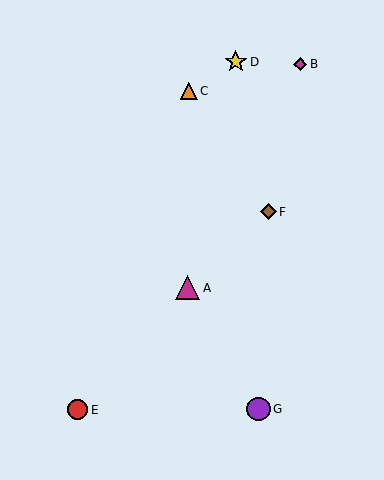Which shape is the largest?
The magenta triangle (labeled A) is the largest.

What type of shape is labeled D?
Shape D is a yellow star.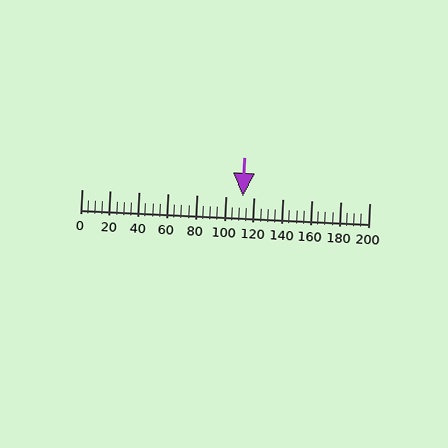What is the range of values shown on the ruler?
The ruler shows values from 0 to 200.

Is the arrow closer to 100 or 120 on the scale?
The arrow is closer to 120.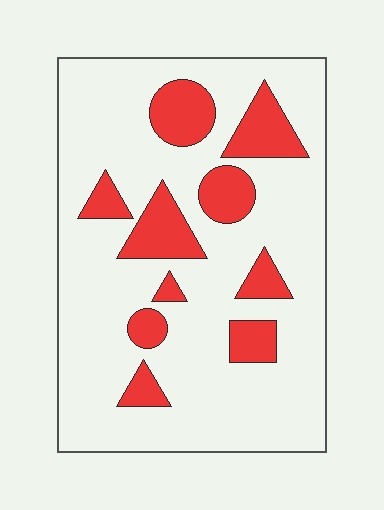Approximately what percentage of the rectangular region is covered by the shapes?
Approximately 20%.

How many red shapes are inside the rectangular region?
10.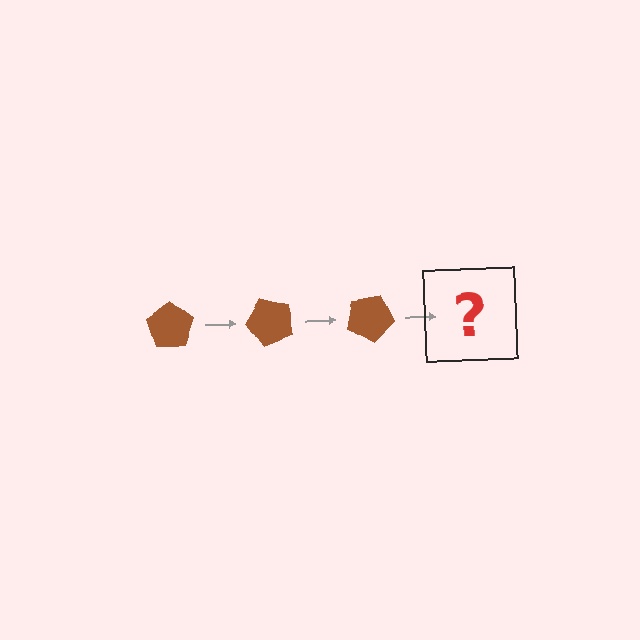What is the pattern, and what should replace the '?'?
The pattern is that the pentagon rotates 50 degrees each step. The '?' should be a brown pentagon rotated 150 degrees.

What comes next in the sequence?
The next element should be a brown pentagon rotated 150 degrees.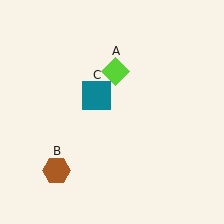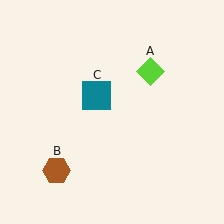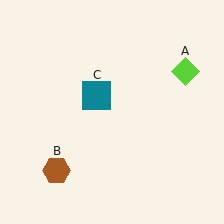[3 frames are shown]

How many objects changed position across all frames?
1 object changed position: lime diamond (object A).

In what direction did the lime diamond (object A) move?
The lime diamond (object A) moved right.